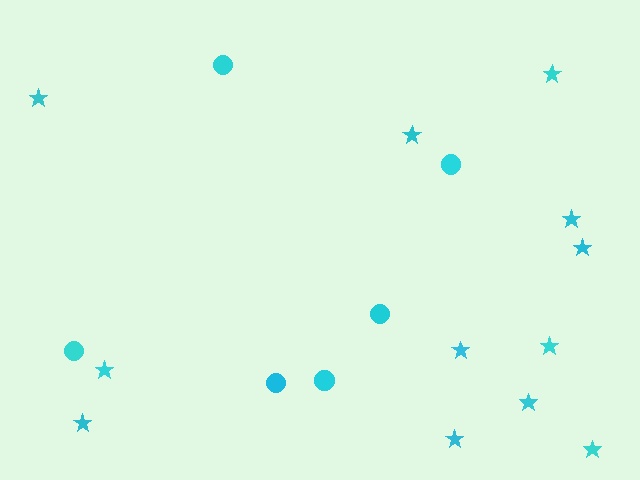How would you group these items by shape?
There are 2 groups: one group of stars (12) and one group of circles (6).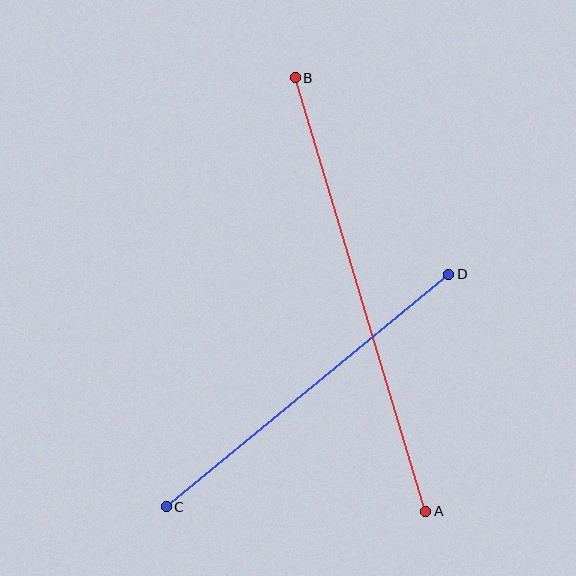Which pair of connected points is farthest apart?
Points A and B are farthest apart.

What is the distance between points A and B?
The distance is approximately 452 pixels.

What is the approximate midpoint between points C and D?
The midpoint is at approximately (308, 390) pixels.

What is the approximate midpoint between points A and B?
The midpoint is at approximately (360, 294) pixels.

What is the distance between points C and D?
The distance is approximately 365 pixels.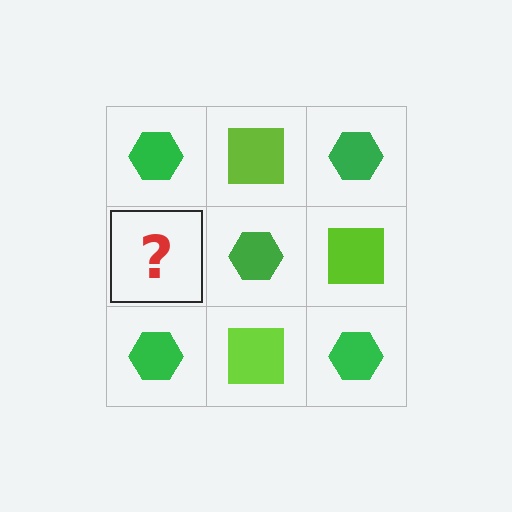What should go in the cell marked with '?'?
The missing cell should contain a lime square.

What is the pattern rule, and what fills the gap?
The rule is that it alternates green hexagon and lime square in a checkerboard pattern. The gap should be filled with a lime square.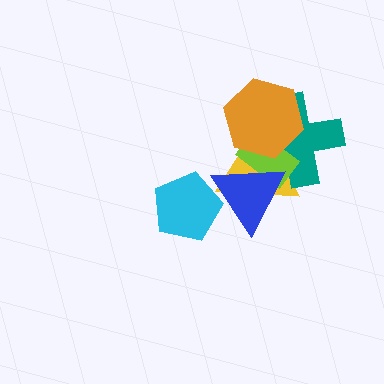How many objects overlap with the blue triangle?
4 objects overlap with the blue triangle.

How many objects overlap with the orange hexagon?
3 objects overlap with the orange hexagon.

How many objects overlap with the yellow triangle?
4 objects overlap with the yellow triangle.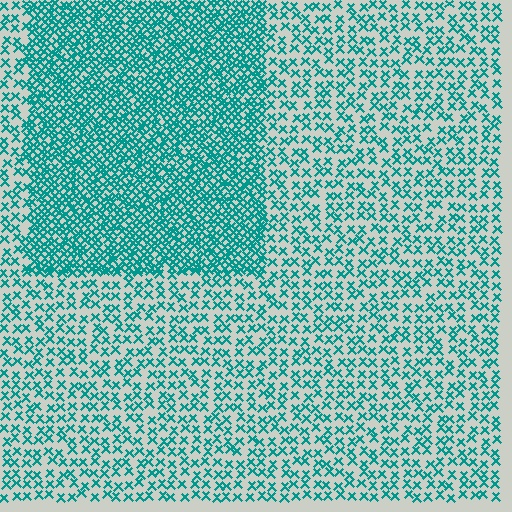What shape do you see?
I see a rectangle.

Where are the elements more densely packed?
The elements are more densely packed inside the rectangle boundary.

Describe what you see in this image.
The image contains small teal elements arranged at two different densities. A rectangle-shaped region is visible where the elements are more densely packed than the surrounding area.